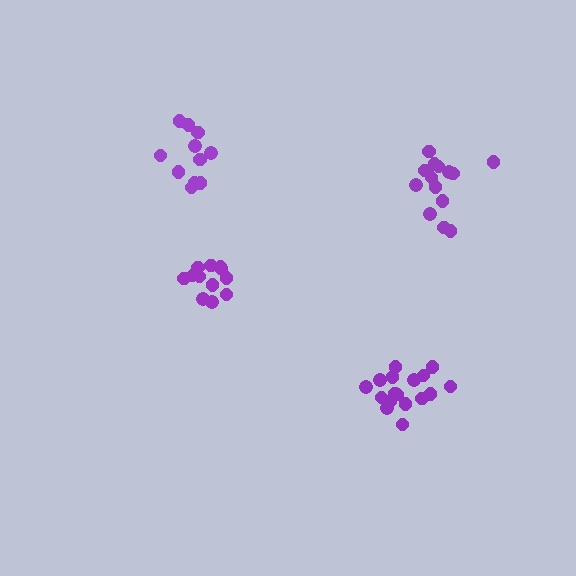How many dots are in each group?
Group 1: 14 dots, Group 2: 17 dots, Group 3: 11 dots, Group 4: 12 dots (54 total).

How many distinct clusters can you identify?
There are 4 distinct clusters.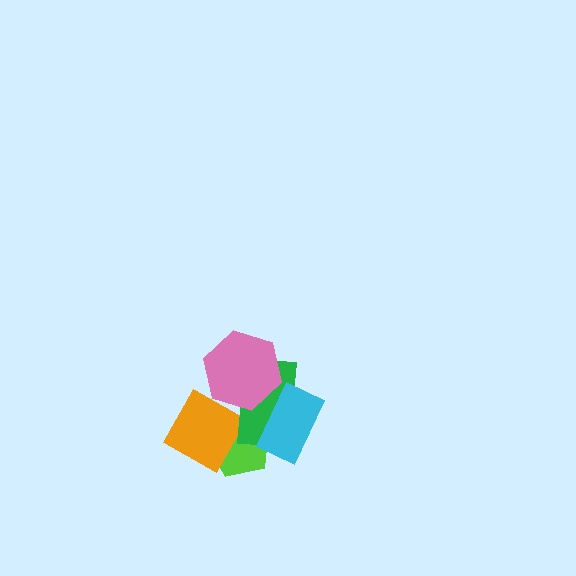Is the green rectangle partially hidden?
Yes, it is partially covered by another shape.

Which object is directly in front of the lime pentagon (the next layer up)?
The orange diamond is directly in front of the lime pentagon.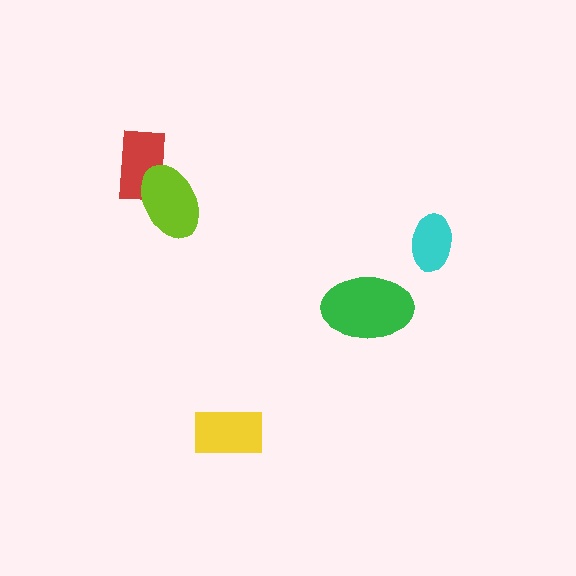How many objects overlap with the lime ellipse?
1 object overlaps with the lime ellipse.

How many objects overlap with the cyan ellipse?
0 objects overlap with the cyan ellipse.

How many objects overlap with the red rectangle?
1 object overlaps with the red rectangle.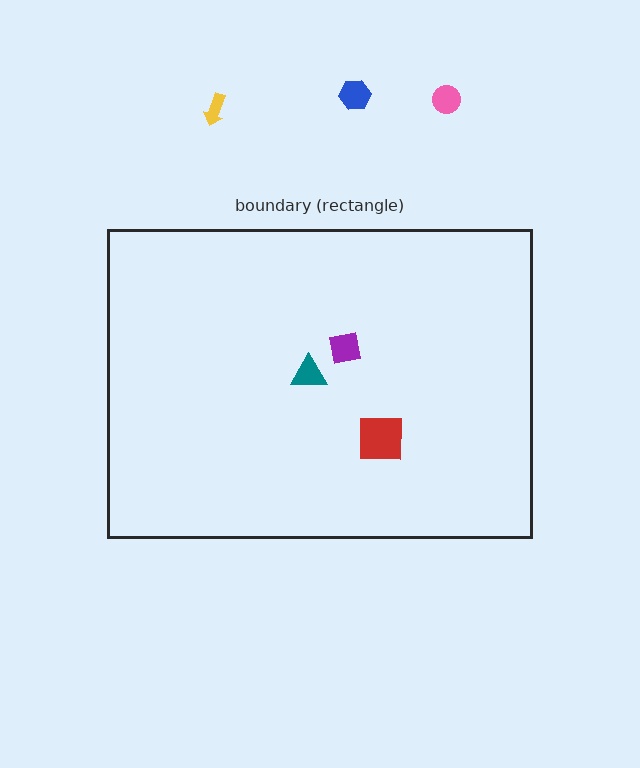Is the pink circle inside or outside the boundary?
Outside.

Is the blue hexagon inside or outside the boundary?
Outside.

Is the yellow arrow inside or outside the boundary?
Outside.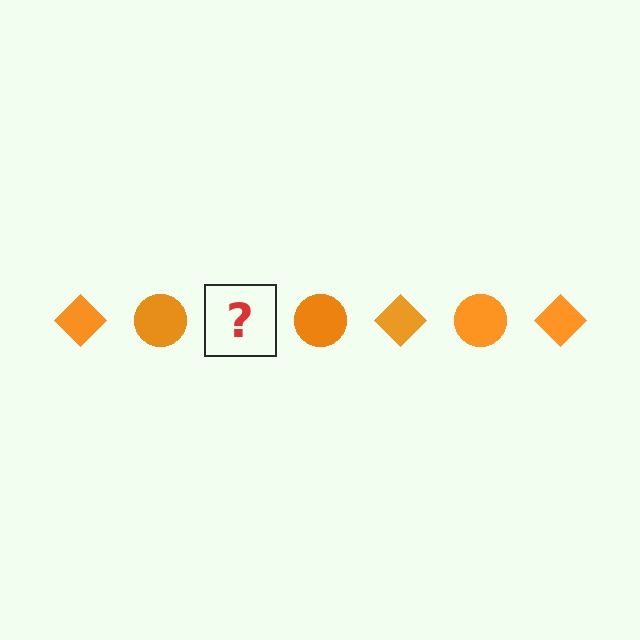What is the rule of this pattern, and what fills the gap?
The rule is that the pattern cycles through diamond, circle shapes in orange. The gap should be filled with an orange diamond.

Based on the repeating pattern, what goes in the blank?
The blank should be an orange diamond.